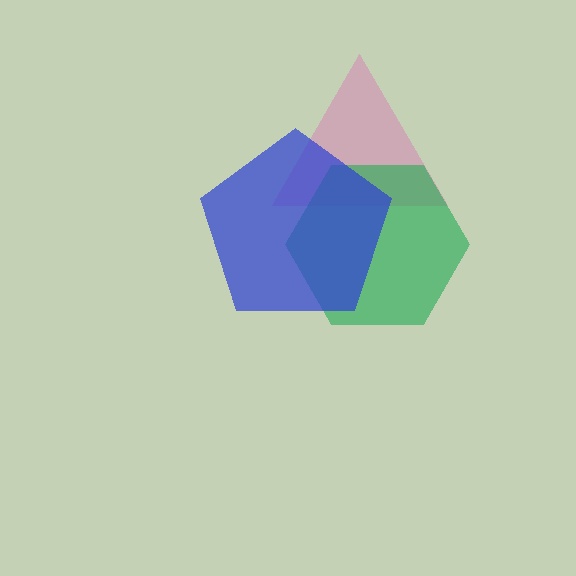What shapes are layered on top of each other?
The layered shapes are: a pink triangle, a green hexagon, a blue pentagon.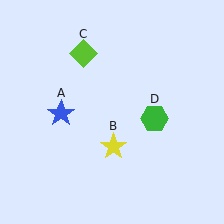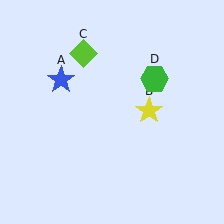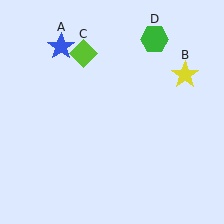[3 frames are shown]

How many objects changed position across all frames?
3 objects changed position: blue star (object A), yellow star (object B), green hexagon (object D).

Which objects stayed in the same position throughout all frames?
Lime diamond (object C) remained stationary.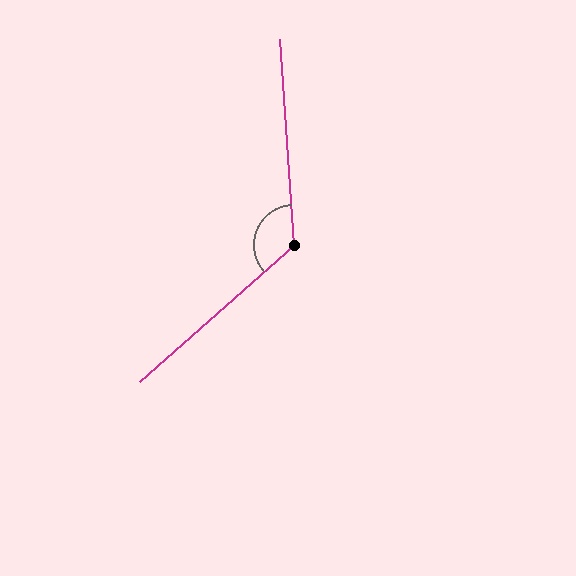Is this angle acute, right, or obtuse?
It is obtuse.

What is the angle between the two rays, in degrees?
Approximately 128 degrees.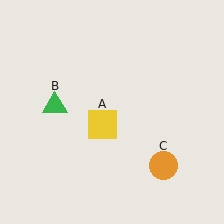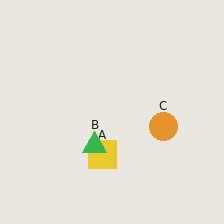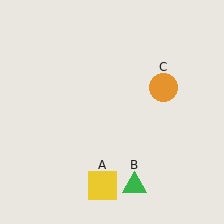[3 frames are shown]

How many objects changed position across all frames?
3 objects changed position: yellow square (object A), green triangle (object B), orange circle (object C).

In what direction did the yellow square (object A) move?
The yellow square (object A) moved down.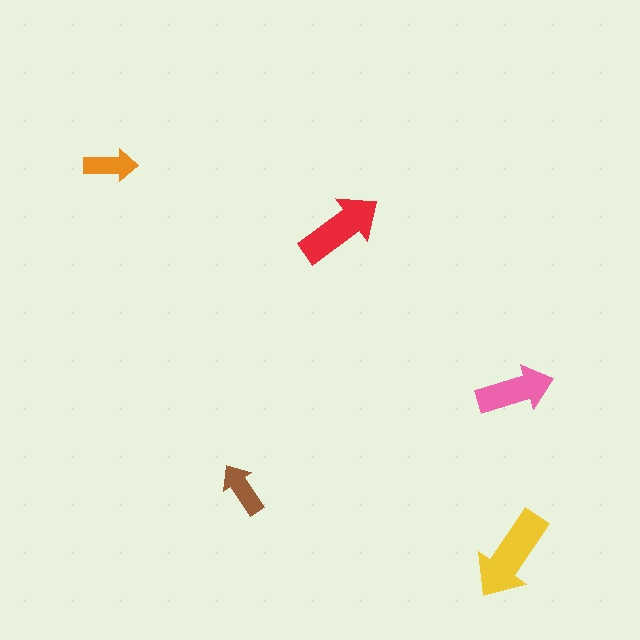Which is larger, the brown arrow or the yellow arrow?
The yellow one.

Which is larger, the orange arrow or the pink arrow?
The pink one.